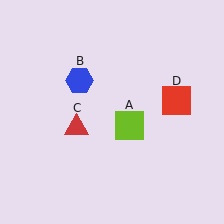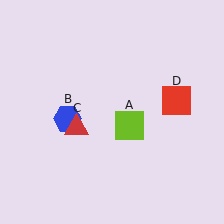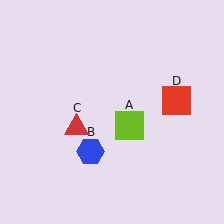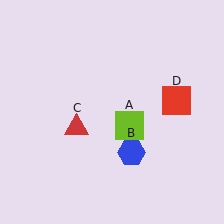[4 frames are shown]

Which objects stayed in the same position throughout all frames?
Lime square (object A) and red triangle (object C) and red square (object D) remained stationary.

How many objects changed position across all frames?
1 object changed position: blue hexagon (object B).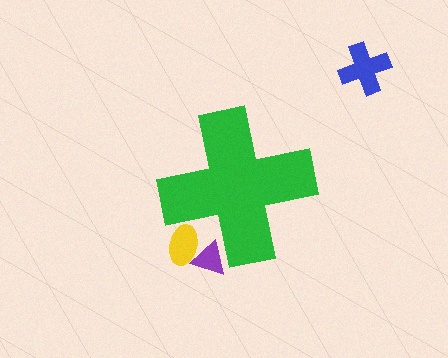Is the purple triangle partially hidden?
Yes, the purple triangle is partially hidden behind the green cross.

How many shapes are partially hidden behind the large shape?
2 shapes are partially hidden.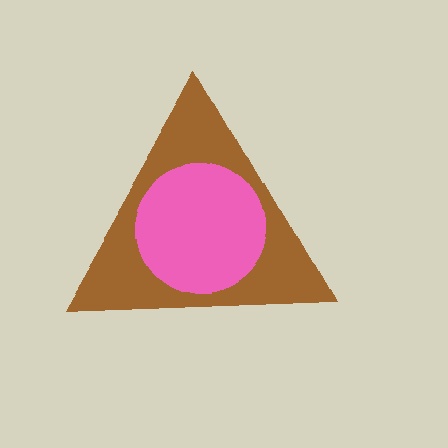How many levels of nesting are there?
2.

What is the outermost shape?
The brown triangle.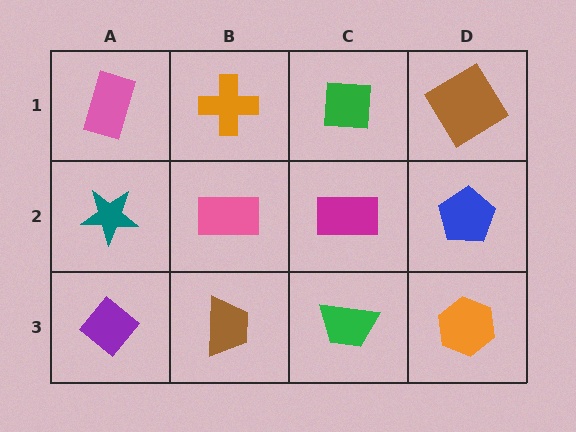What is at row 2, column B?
A pink rectangle.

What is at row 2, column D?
A blue pentagon.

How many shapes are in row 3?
4 shapes.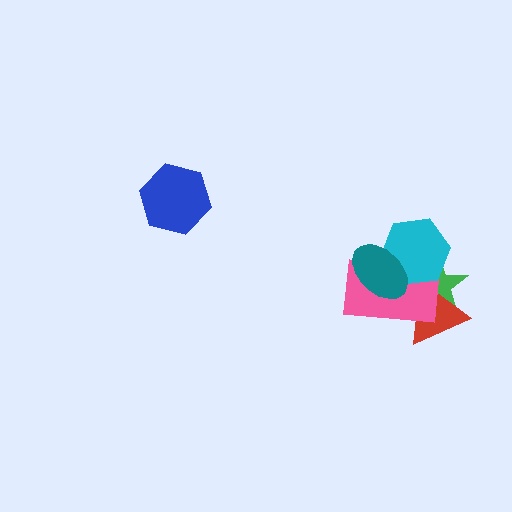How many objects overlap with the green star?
3 objects overlap with the green star.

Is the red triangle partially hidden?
Yes, it is partially covered by another shape.